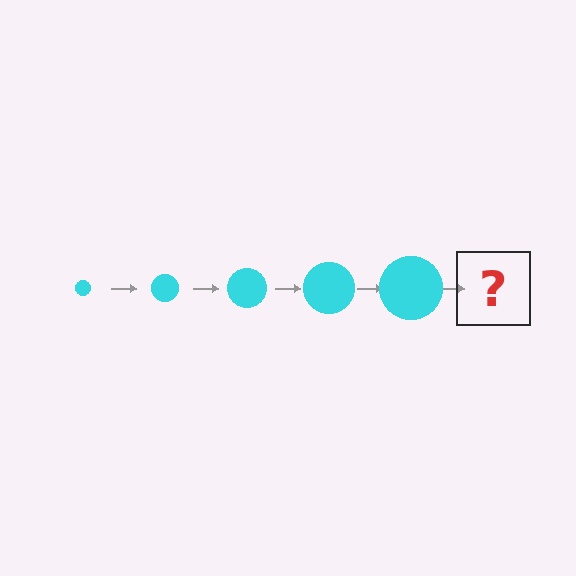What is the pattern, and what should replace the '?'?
The pattern is that the circle gets progressively larger each step. The '?' should be a cyan circle, larger than the previous one.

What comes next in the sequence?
The next element should be a cyan circle, larger than the previous one.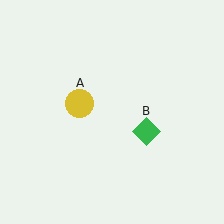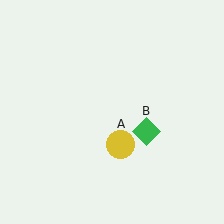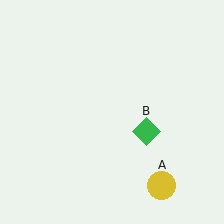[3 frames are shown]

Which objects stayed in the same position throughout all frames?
Green diamond (object B) remained stationary.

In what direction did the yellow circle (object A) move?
The yellow circle (object A) moved down and to the right.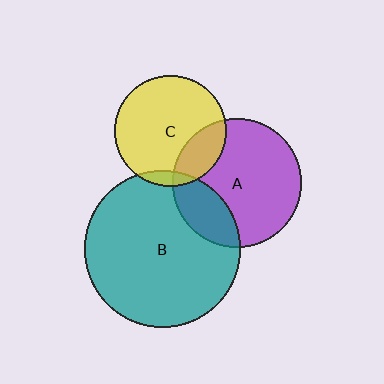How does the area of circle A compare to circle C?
Approximately 1.3 times.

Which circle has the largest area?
Circle B (teal).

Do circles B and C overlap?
Yes.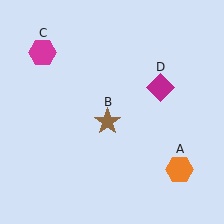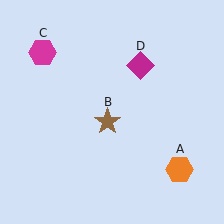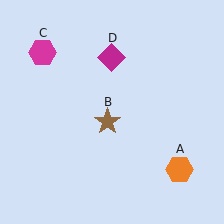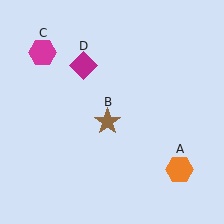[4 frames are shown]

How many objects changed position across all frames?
1 object changed position: magenta diamond (object D).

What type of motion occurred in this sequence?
The magenta diamond (object D) rotated counterclockwise around the center of the scene.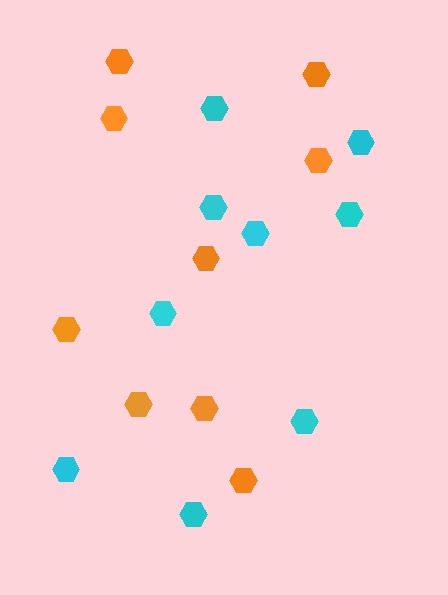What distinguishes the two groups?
There are 2 groups: one group of orange hexagons (9) and one group of cyan hexagons (9).